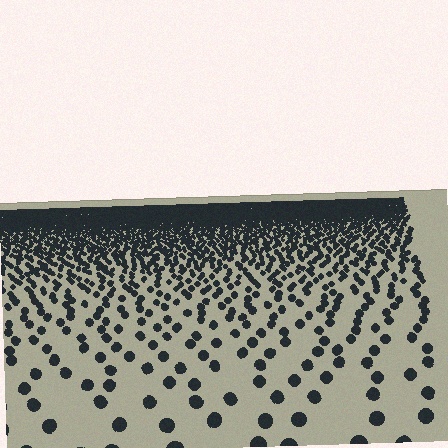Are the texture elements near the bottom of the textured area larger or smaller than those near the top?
Larger. Near the bottom, elements are closer to the viewer and appear at a bigger on-screen size.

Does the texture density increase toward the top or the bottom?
Density increases toward the top.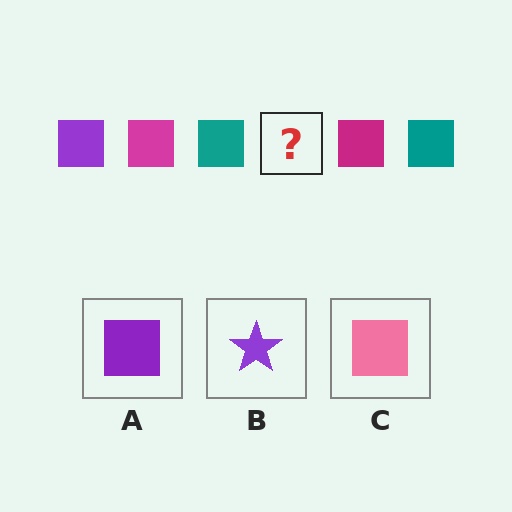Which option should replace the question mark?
Option A.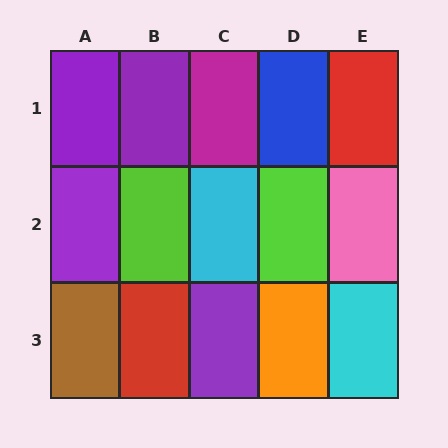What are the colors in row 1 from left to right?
Purple, purple, magenta, blue, red.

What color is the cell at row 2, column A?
Purple.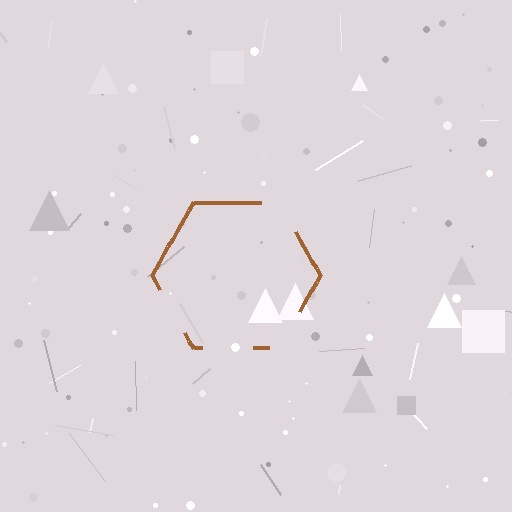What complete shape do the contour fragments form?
The contour fragments form a hexagon.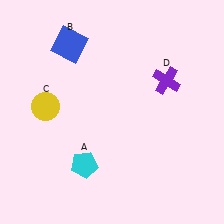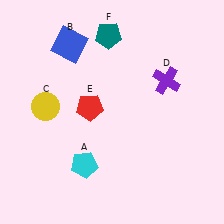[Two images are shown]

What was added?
A red pentagon (E), a teal pentagon (F) were added in Image 2.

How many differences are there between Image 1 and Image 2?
There are 2 differences between the two images.